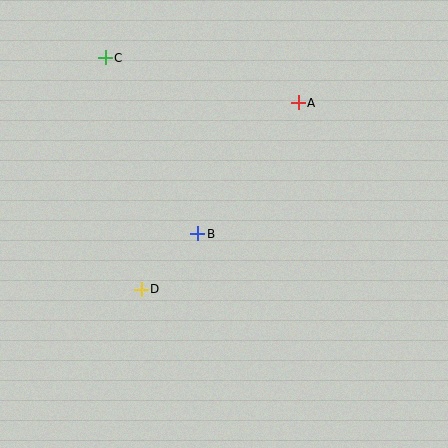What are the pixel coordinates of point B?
Point B is at (198, 234).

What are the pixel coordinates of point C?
Point C is at (105, 58).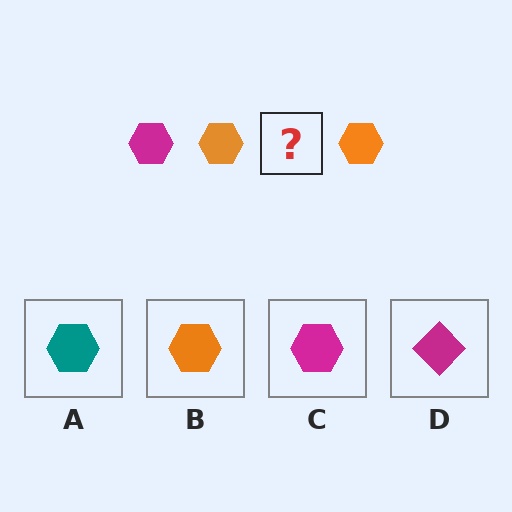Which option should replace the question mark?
Option C.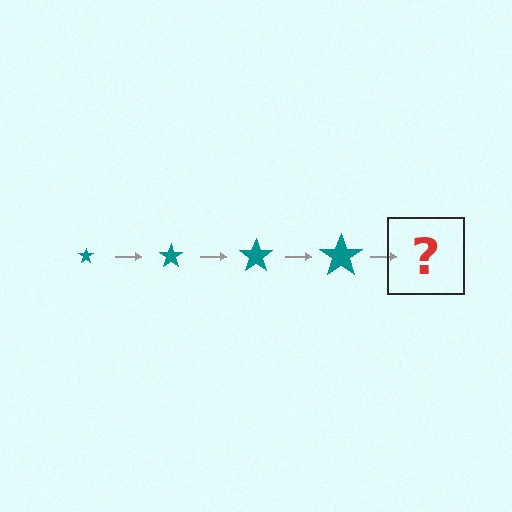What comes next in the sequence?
The next element should be a teal star, larger than the previous one.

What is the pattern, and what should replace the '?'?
The pattern is that the star gets progressively larger each step. The '?' should be a teal star, larger than the previous one.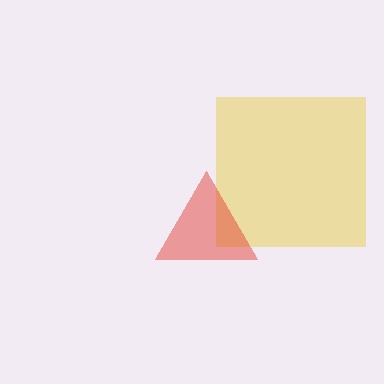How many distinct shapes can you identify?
There are 2 distinct shapes: a yellow square, a red triangle.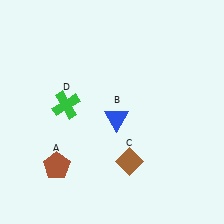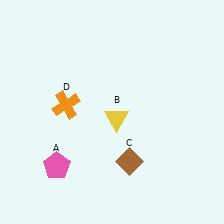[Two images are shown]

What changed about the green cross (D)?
In Image 1, D is green. In Image 2, it changed to orange.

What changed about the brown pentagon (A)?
In Image 1, A is brown. In Image 2, it changed to pink.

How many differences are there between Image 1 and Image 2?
There are 3 differences between the two images.